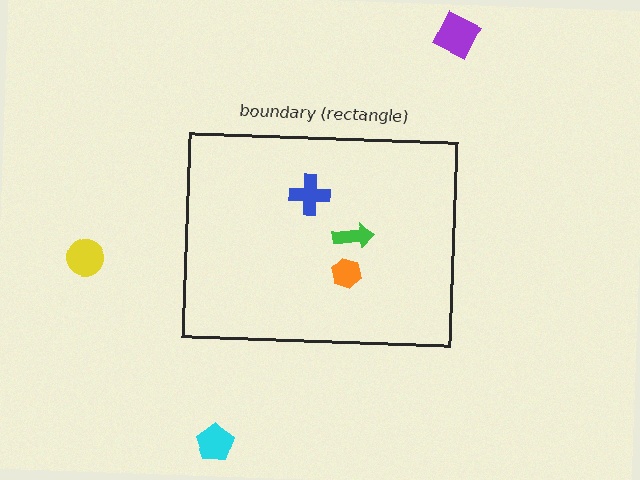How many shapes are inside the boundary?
3 inside, 3 outside.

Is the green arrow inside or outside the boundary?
Inside.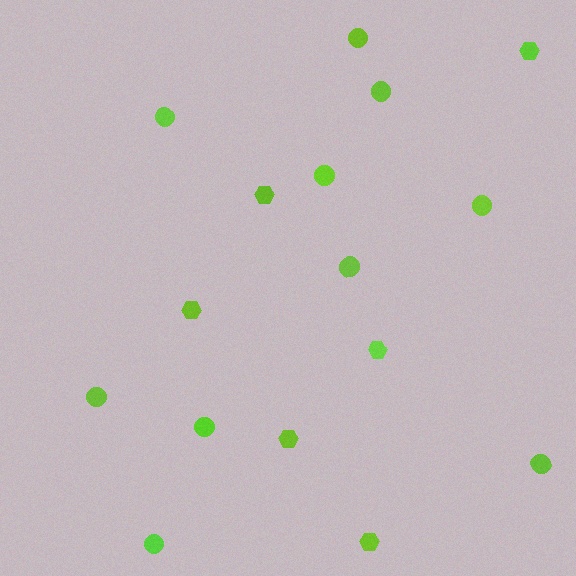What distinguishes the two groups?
There are 2 groups: one group of hexagons (6) and one group of circles (10).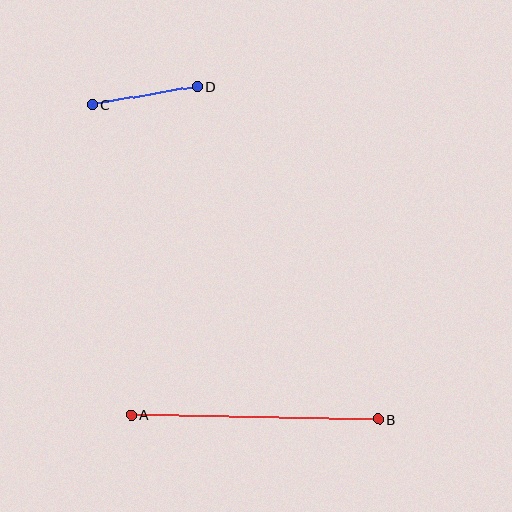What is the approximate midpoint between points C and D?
The midpoint is at approximately (145, 96) pixels.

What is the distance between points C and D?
The distance is approximately 107 pixels.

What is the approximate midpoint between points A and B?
The midpoint is at approximately (255, 417) pixels.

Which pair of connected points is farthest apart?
Points A and B are farthest apart.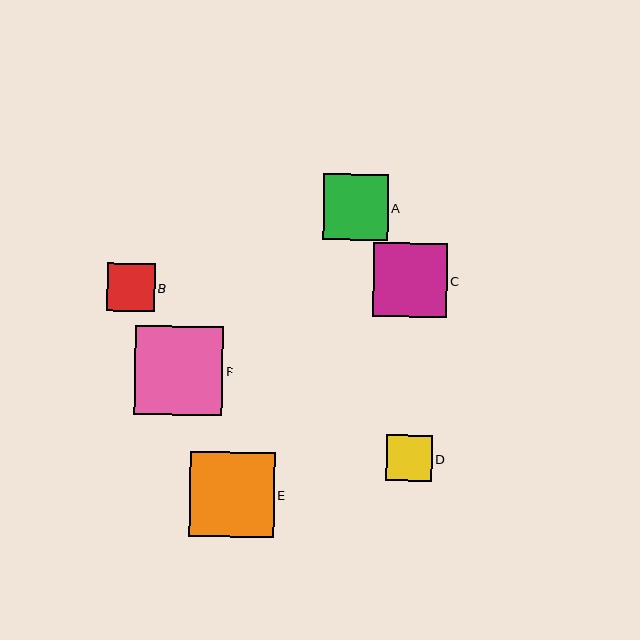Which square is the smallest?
Square D is the smallest with a size of approximately 46 pixels.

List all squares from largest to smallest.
From largest to smallest: F, E, C, A, B, D.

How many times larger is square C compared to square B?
Square C is approximately 1.5 times the size of square B.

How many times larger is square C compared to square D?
Square C is approximately 1.6 times the size of square D.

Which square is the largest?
Square F is the largest with a size of approximately 89 pixels.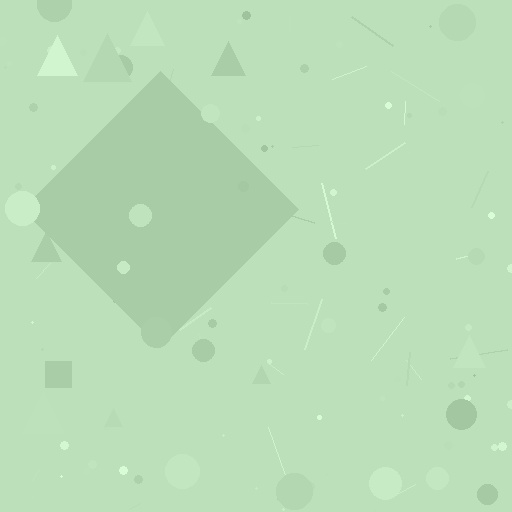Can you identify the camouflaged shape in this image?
The camouflaged shape is a diamond.